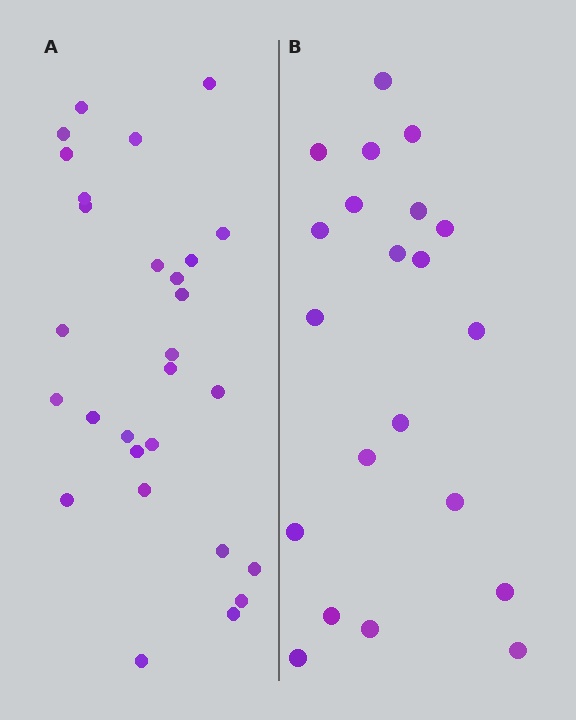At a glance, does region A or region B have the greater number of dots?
Region A (the left region) has more dots.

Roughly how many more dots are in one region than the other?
Region A has roughly 8 or so more dots than region B.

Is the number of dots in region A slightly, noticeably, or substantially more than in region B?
Region A has noticeably more, but not dramatically so. The ratio is roughly 1.3 to 1.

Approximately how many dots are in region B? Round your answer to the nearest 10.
About 20 dots. (The exact count is 21, which rounds to 20.)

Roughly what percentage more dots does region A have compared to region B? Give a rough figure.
About 35% more.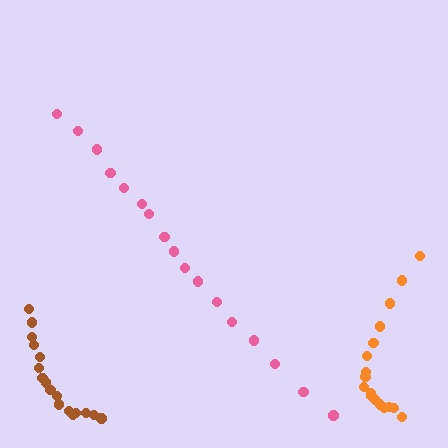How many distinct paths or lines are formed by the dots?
There are 3 distinct paths.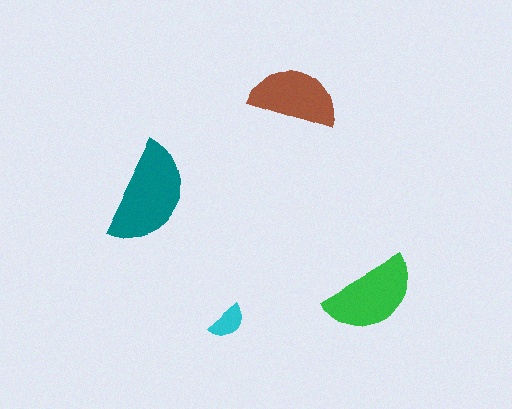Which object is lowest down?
The cyan semicircle is bottommost.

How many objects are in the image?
There are 4 objects in the image.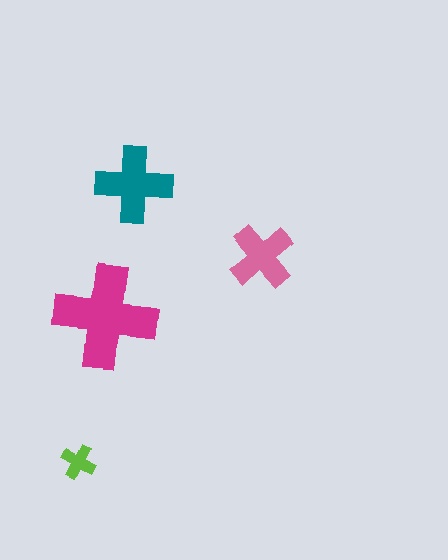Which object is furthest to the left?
The lime cross is leftmost.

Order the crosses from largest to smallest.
the magenta one, the teal one, the pink one, the lime one.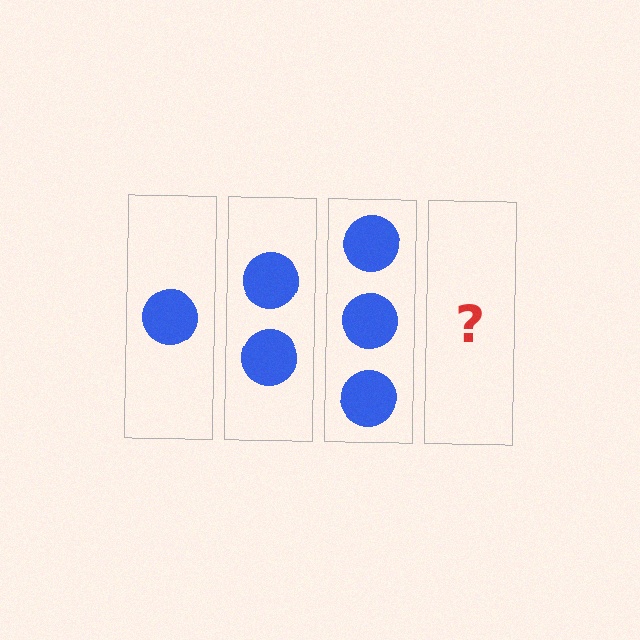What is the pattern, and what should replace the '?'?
The pattern is that each step adds one more circle. The '?' should be 4 circles.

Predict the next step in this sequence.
The next step is 4 circles.